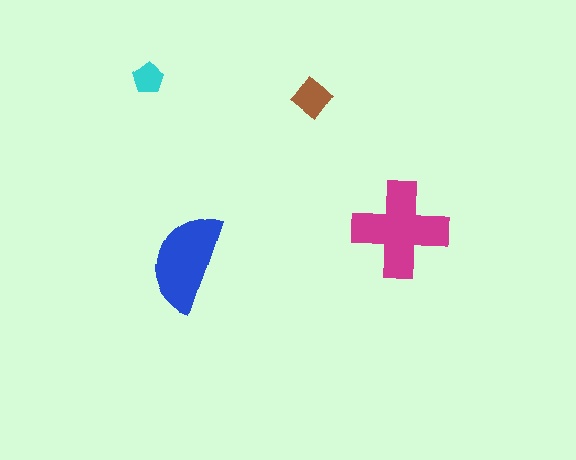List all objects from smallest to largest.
The cyan pentagon, the brown diamond, the blue semicircle, the magenta cross.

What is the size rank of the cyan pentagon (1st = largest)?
4th.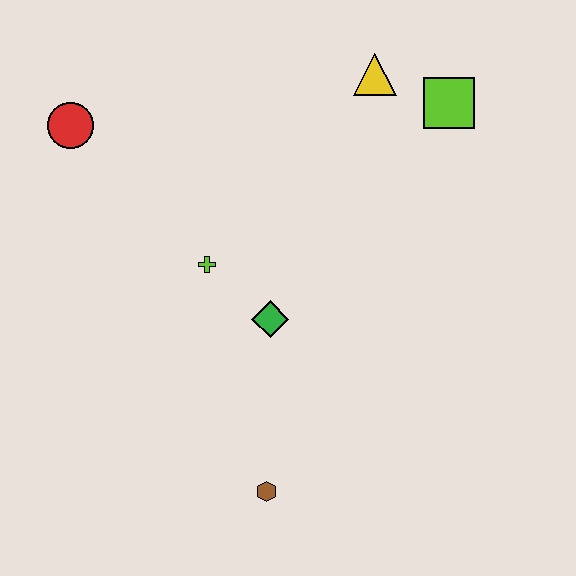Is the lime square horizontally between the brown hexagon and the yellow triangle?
No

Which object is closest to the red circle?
The lime cross is closest to the red circle.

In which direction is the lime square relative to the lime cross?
The lime square is to the right of the lime cross.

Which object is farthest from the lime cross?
The lime square is farthest from the lime cross.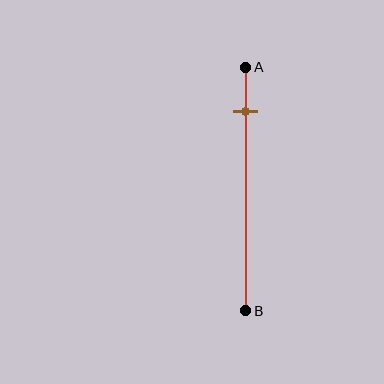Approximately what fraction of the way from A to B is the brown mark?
The brown mark is approximately 20% of the way from A to B.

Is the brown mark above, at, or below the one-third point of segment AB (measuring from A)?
The brown mark is above the one-third point of segment AB.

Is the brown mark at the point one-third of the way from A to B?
No, the mark is at about 20% from A, not at the 33% one-third point.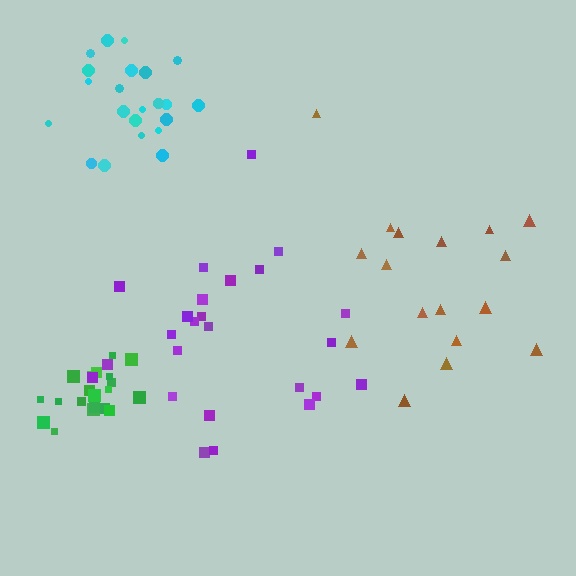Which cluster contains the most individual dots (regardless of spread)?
Purple (25).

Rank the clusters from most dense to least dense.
green, cyan, purple, brown.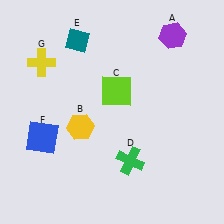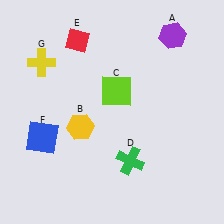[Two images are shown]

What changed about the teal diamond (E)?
In Image 1, E is teal. In Image 2, it changed to red.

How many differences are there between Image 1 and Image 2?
There is 1 difference between the two images.